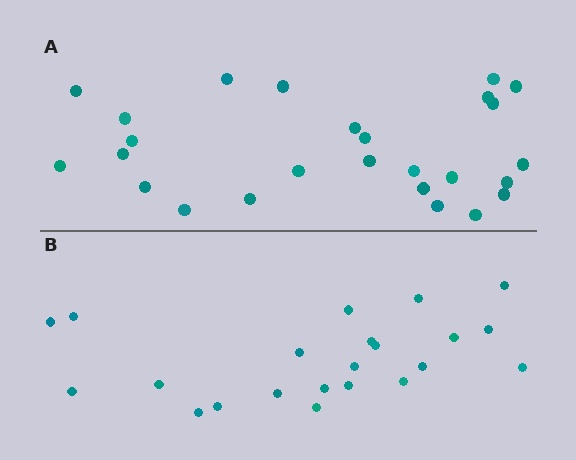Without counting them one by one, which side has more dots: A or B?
Region A (the top region) has more dots.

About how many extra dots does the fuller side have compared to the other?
Region A has about 4 more dots than region B.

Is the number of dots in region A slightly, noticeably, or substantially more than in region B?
Region A has only slightly more — the two regions are fairly close. The ratio is roughly 1.2 to 1.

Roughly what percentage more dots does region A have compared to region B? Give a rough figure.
About 20% more.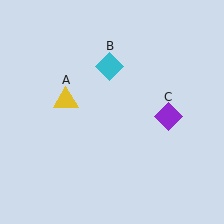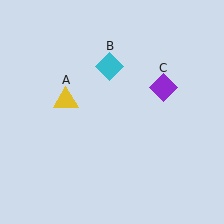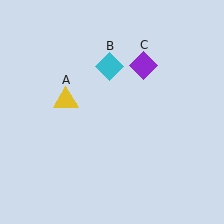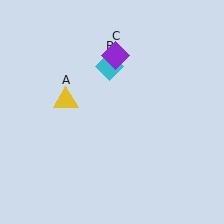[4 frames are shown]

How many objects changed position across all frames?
1 object changed position: purple diamond (object C).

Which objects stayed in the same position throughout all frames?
Yellow triangle (object A) and cyan diamond (object B) remained stationary.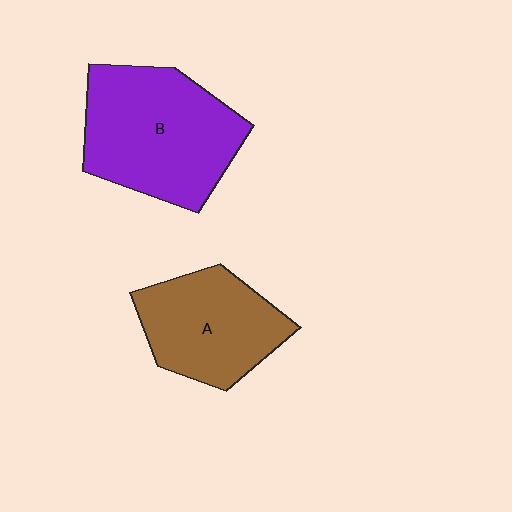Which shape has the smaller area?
Shape A (brown).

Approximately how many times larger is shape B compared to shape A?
Approximately 1.4 times.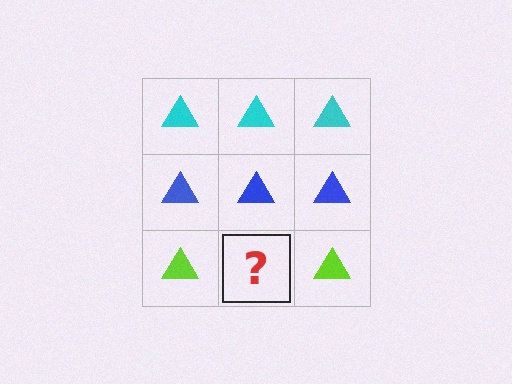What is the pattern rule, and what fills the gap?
The rule is that each row has a consistent color. The gap should be filled with a lime triangle.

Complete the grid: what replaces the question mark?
The question mark should be replaced with a lime triangle.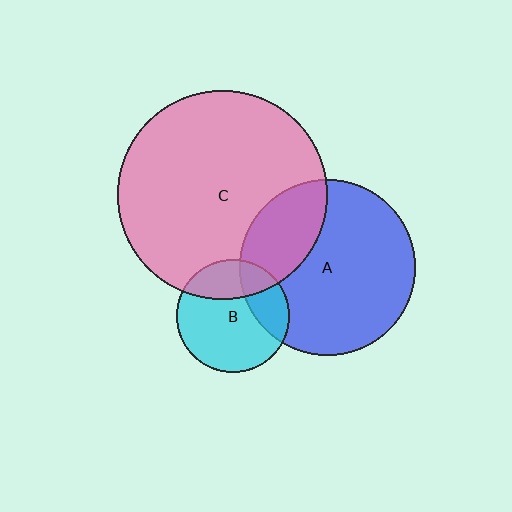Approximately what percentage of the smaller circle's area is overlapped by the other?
Approximately 25%.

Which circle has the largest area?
Circle C (pink).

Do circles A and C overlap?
Yes.